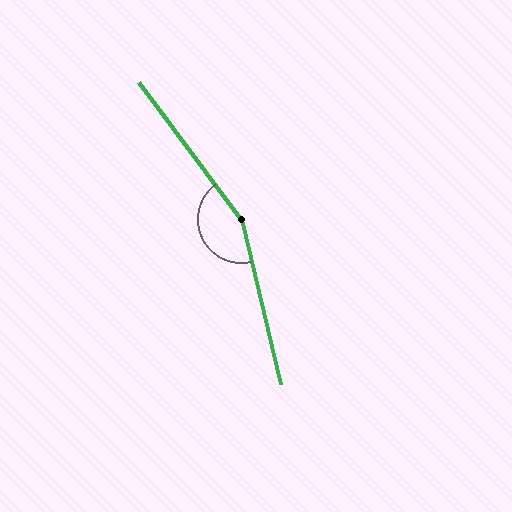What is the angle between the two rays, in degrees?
Approximately 157 degrees.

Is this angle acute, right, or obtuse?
It is obtuse.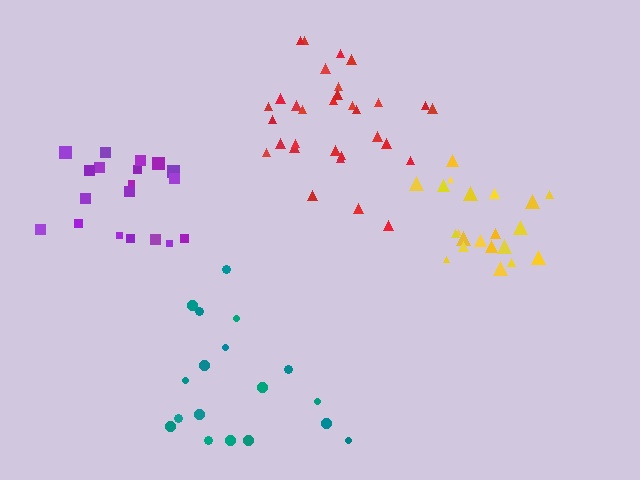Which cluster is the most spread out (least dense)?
Teal.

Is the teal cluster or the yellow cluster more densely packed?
Yellow.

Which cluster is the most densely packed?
Yellow.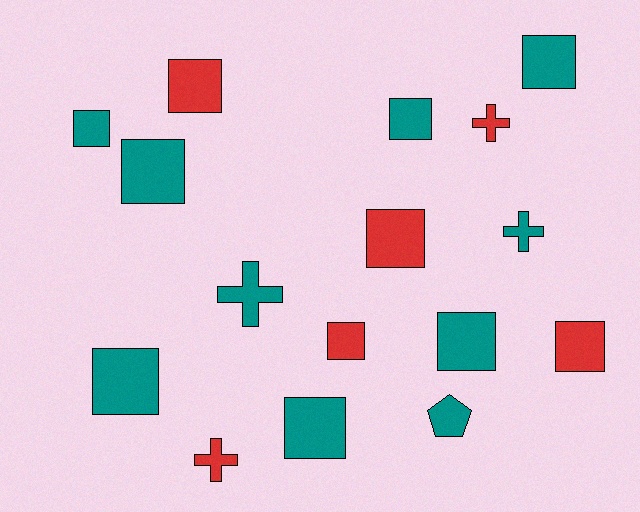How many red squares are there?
There are 4 red squares.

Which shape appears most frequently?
Square, with 11 objects.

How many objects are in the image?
There are 16 objects.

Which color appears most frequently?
Teal, with 10 objects.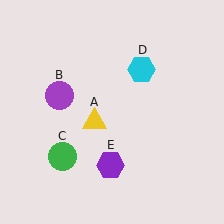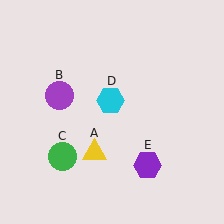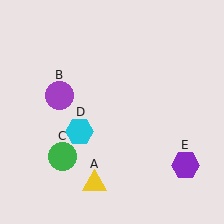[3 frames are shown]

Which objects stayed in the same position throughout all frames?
Purple circle (object B) and green circle (object C) remained stationary.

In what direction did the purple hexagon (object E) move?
The purple hexagon (object E) moved right.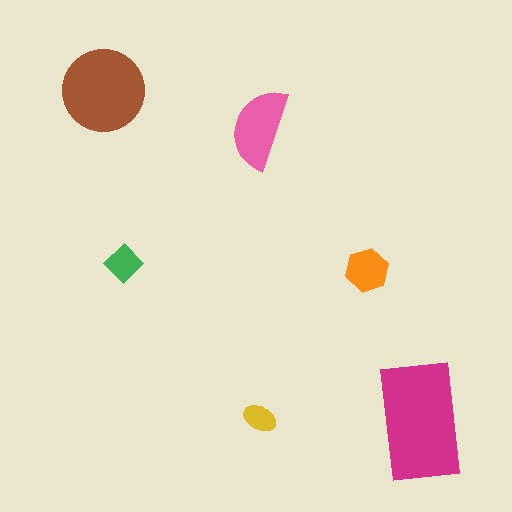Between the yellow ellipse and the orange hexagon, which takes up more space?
The orange hexagon.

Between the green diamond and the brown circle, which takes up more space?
The brown circle.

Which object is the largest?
The magenta rectangle.